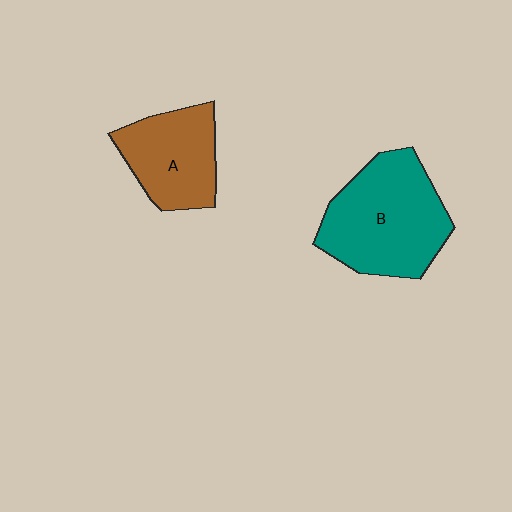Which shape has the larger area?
Shape B (teal).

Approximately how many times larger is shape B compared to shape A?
Approximately 1.5 times.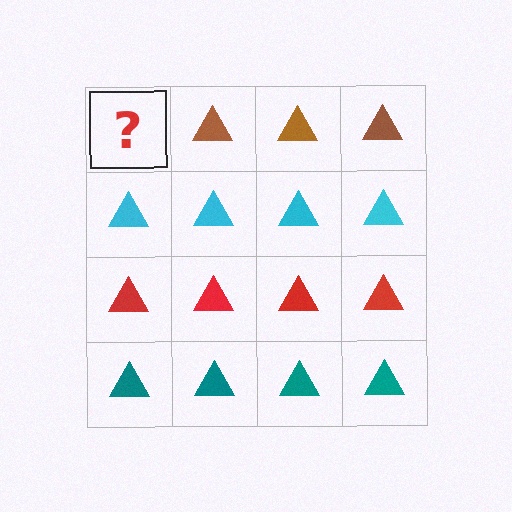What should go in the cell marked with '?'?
The missing cell should contain a brown triangle.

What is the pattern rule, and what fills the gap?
The rule is that each row has a consistent color. The gap should be filled with a brown triangle.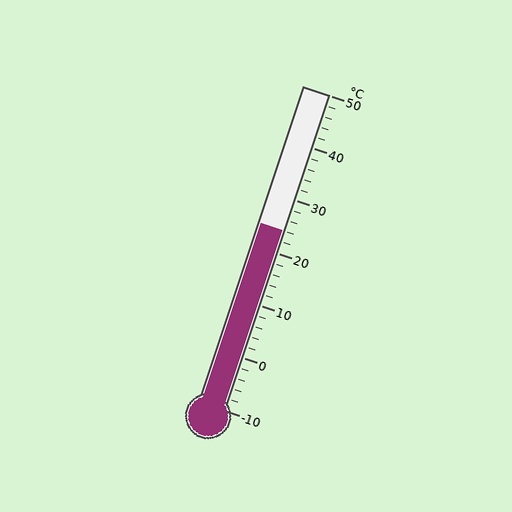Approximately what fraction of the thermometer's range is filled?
The thermometer is filled to approximately 55% of its range.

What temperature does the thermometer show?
The thermometer shows approximately 24°C.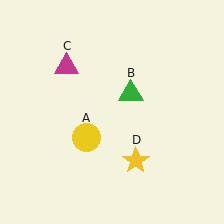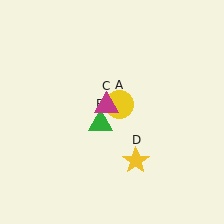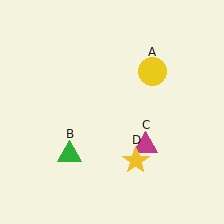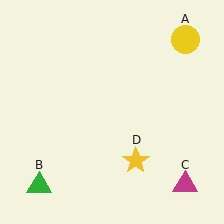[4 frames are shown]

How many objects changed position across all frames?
3 objects changed position: yellow circle (object A), green triangle (object B), magenta triangle (object C).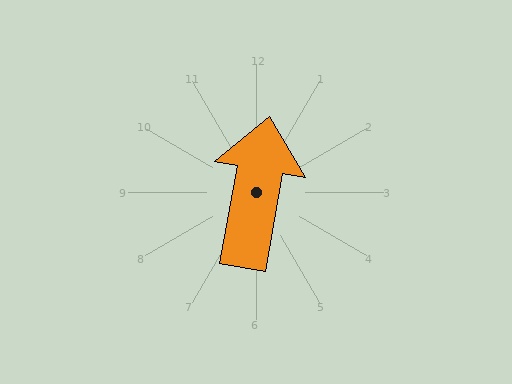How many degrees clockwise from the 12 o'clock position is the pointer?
Approximately 10 degrees.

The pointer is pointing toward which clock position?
Roughly 12 o'clock.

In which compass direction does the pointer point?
North.